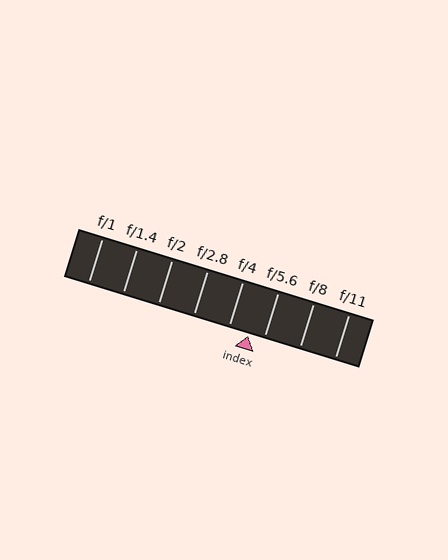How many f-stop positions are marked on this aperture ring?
There are 8 f-stop positions marked.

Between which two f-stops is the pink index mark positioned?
The index mark is between f/4 and f/5.6.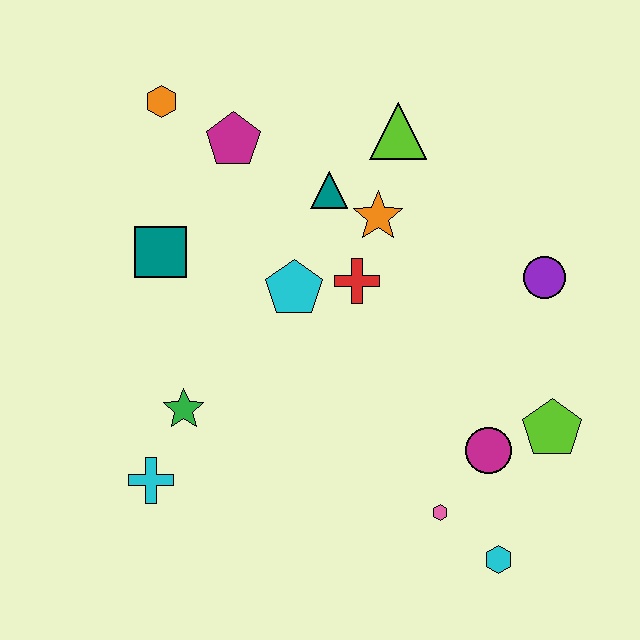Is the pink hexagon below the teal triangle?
Yes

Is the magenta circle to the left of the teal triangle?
No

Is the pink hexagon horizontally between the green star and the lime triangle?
No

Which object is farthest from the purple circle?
The cyan cross is farthest from the purple circle.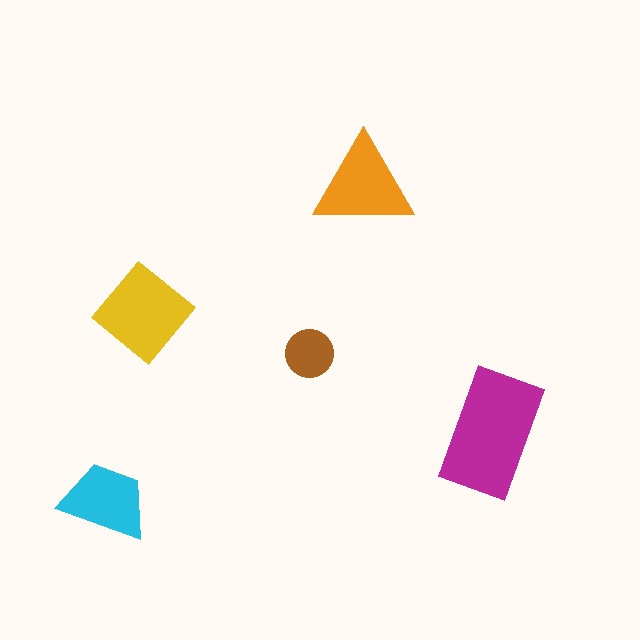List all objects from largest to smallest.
The magenta rectangle, the yellow diamond, the orange triangle, the cyan trapezoid, the brown circle.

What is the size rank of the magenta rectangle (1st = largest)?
1st.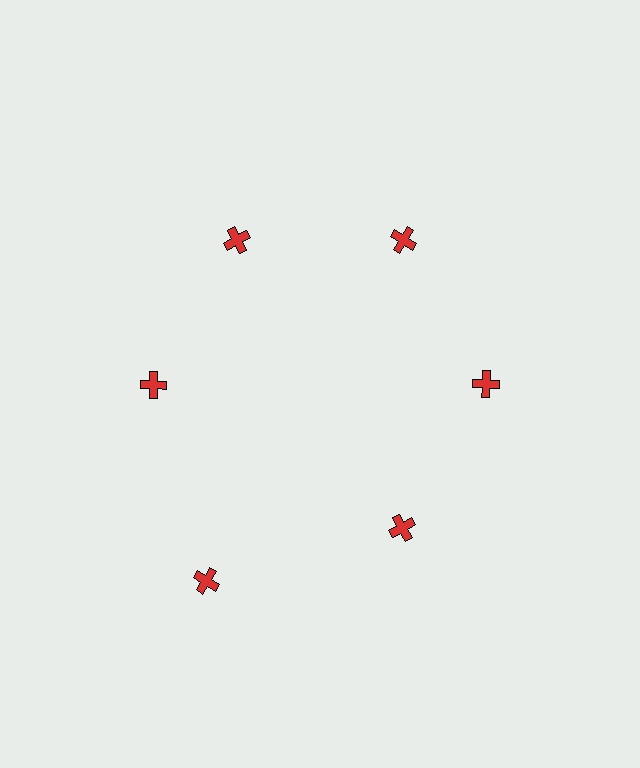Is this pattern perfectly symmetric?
No. The 6 red crosses are arranged in a ring, but one element near the 7 o'clock position is pushed outward from the center, breaking the 6-fold rotational symmetry.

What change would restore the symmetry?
The symmetry would be restored by moving it inward, back onto the ring so that all 6 crosses sit at equal angles and equal distance from the center.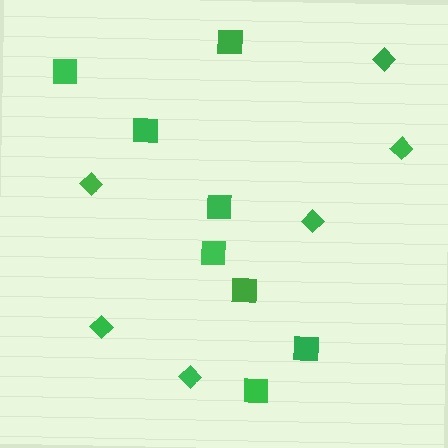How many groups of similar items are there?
There are 2 groups: one group of squares (8) and one group of diamonds (6).